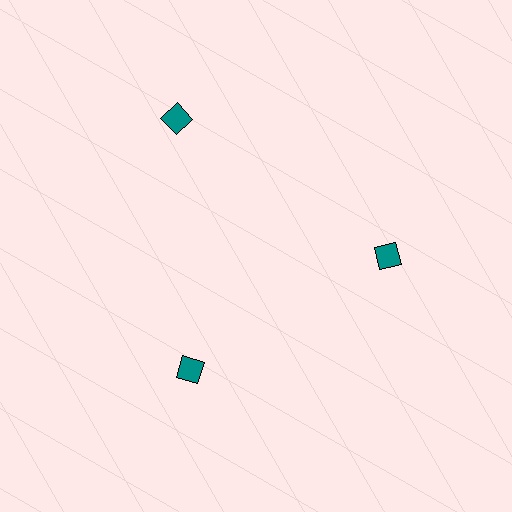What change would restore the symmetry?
The symmetry would be restored by moving it inward, back onto the ring so that all 3 squares sit at equal angles and equal distance from the center.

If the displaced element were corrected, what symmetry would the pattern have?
It would have 3-fold rotational symmetry — the pattern would map onto itself every 120 degrees.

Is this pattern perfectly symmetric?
No. The 3 teal squares are arranged in a ring, but one element near the 11 o'clock position is pushed outward from the center, breaking the 3-fold rotational symmetry.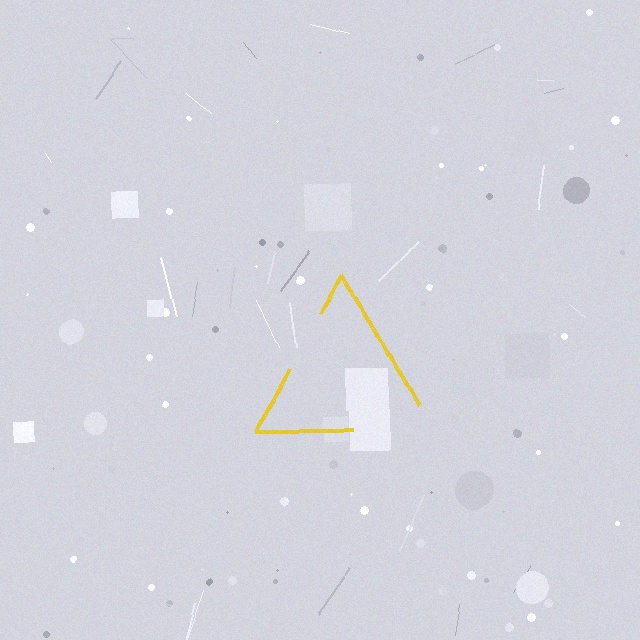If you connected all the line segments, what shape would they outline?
They would outline a triangle.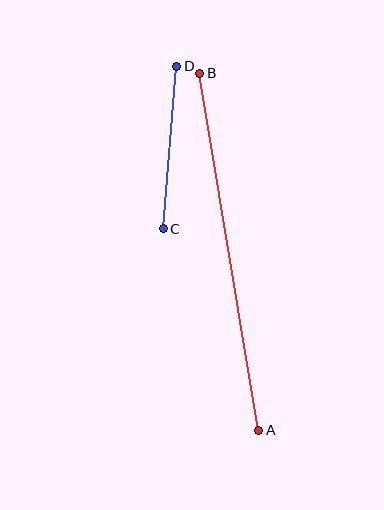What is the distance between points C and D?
The distance is approximately 163 pixels.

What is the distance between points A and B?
The distance is approximately 362 pixels.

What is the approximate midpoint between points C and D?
The midpoint is at approximately (170, 148) pixels.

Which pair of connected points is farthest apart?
Points A and B are farthest apart.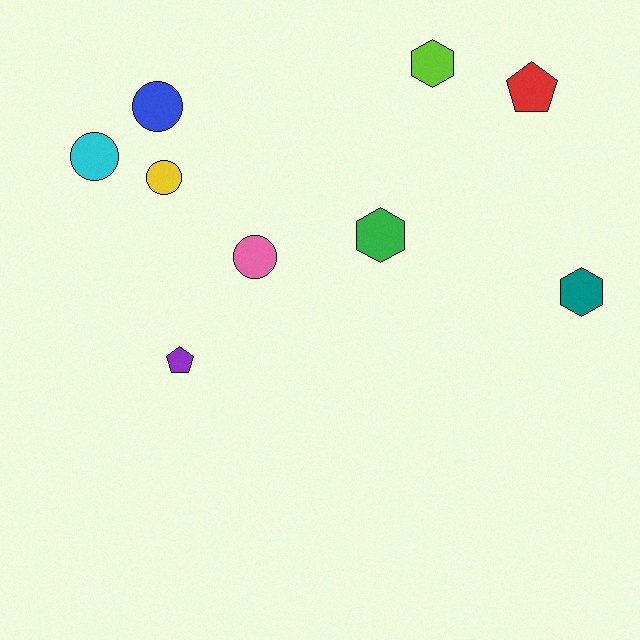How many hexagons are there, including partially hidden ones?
There are 3 hexagons.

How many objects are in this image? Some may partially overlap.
There are 9 objects.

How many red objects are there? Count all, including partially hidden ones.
There is 1 red object.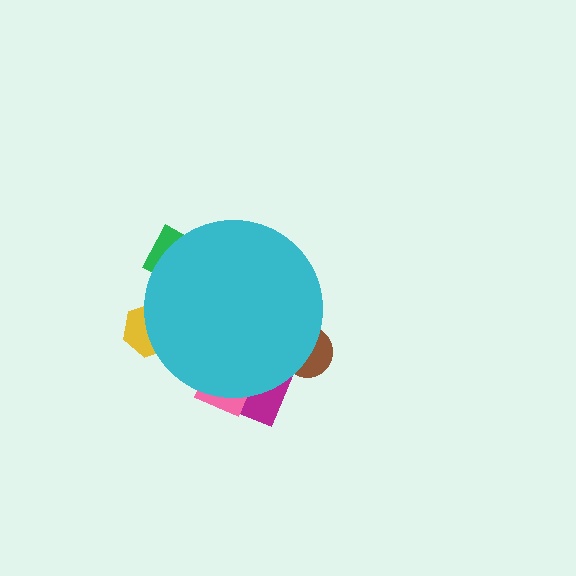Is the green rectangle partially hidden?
Yes, the green rectangle is partially hidden behind the cyan circle.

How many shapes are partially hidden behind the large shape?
5 shapes are partially hidden.